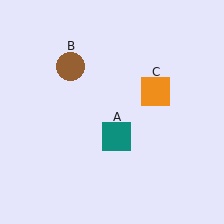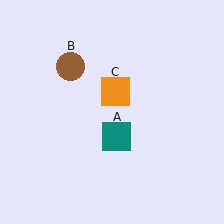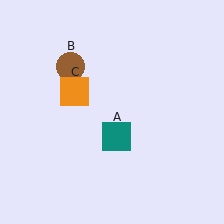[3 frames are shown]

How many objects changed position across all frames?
1 object changed position: orange square (object C).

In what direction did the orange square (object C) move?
The orange square (object C) moved left.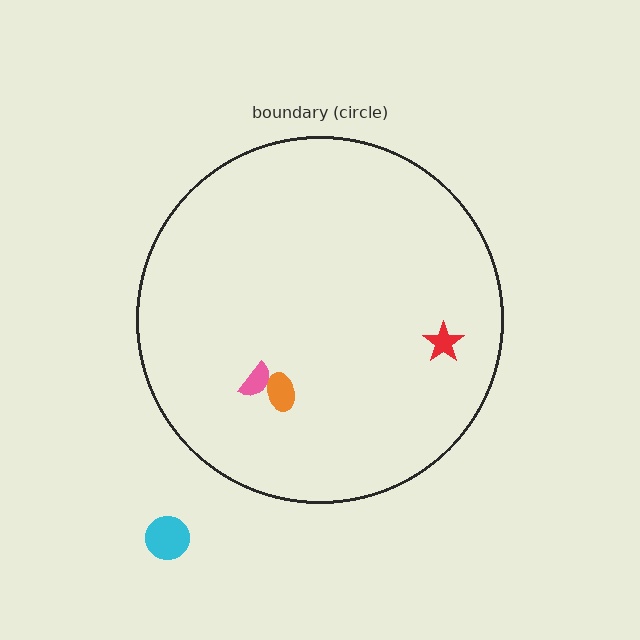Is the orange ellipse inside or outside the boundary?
Inside.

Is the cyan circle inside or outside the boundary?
Outside.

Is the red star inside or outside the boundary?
Inside.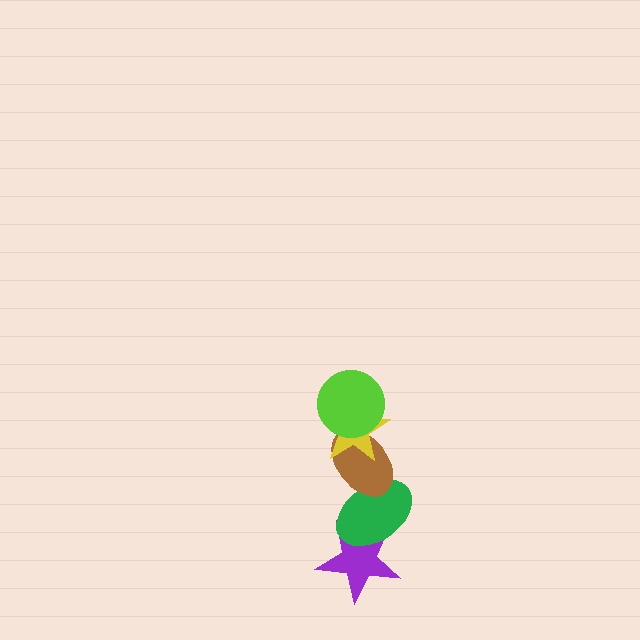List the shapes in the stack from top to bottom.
From top to bottom: the lime circle, the yellow star, the brown ellipse, the green ellipse, the purple star.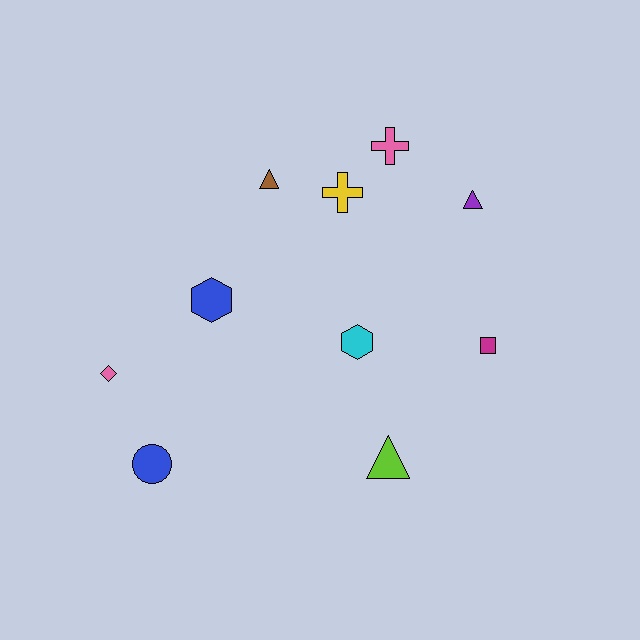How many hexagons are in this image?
There are 2 hexagons.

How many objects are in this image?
There are 10 objects.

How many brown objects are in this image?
There is 1 brown object.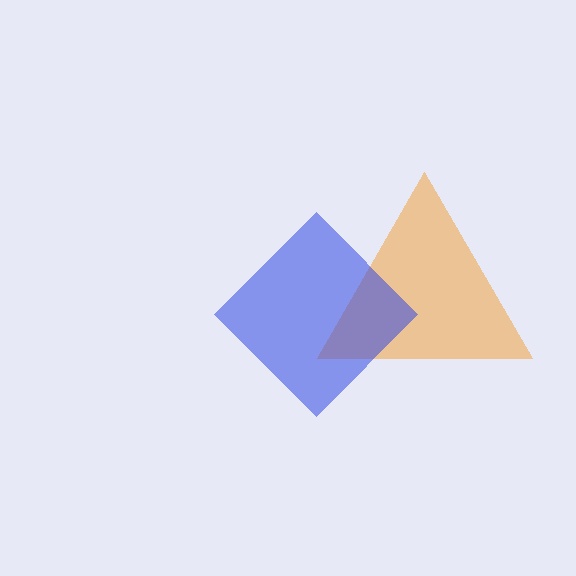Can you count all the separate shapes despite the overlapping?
Yes, there are 2 separate shapes.